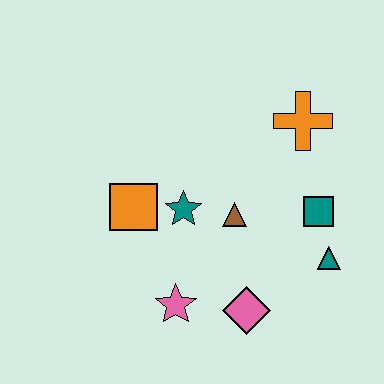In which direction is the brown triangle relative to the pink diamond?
The brown triangle is above the pink diamond.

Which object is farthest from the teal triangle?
The orange square is farthest from the teal triangle.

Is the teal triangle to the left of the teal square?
No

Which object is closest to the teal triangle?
The teal square is closest to the teal triangle.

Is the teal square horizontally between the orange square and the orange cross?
No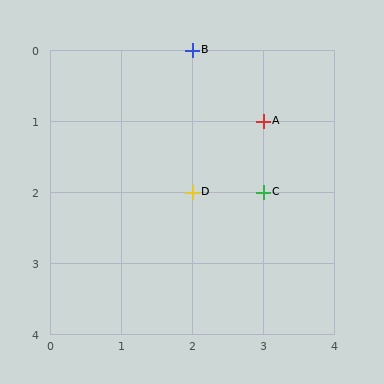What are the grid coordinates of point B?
Point B is at grid coordinates (2, 0).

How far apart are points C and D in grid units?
Points C and D are 1 column apart.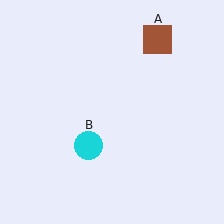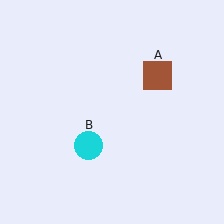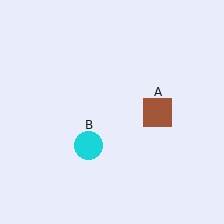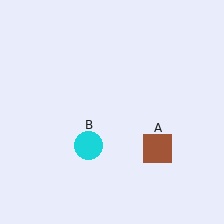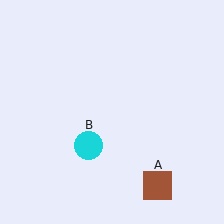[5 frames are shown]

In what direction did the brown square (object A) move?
The brown square (object A) moved down.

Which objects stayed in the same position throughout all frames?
Cyan circle (object B) remained stationary.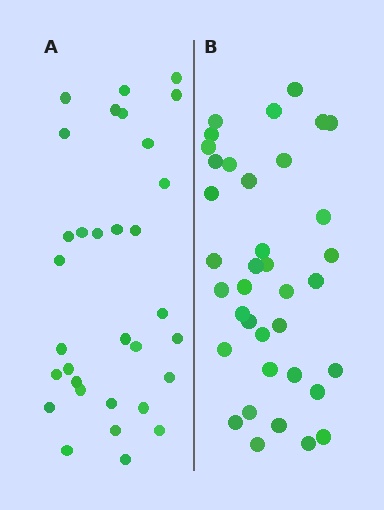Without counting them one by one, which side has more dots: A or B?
Region B (the right region) has more dots.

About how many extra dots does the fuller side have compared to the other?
Region B has about 5 more dots than region A.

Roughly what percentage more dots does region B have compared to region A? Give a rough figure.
About 15% more.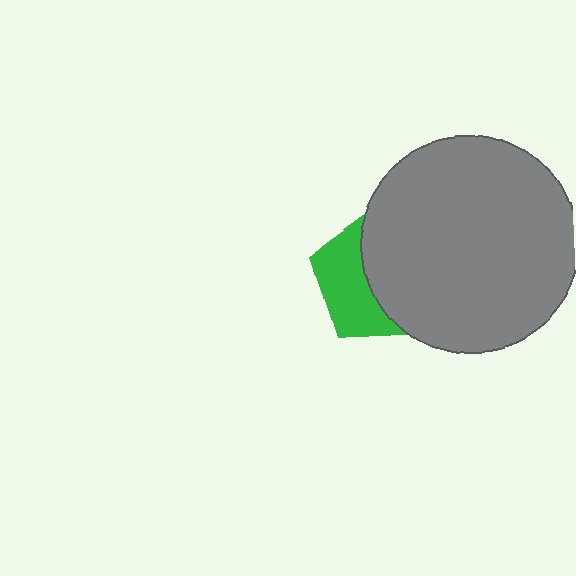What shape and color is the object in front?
The object in front is a gray circle.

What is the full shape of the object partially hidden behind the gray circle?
The partially hidden object is a green pentagon.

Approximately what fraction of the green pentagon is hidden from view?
Roughly 58% of the green pentagon is hidden behind the gray circle.